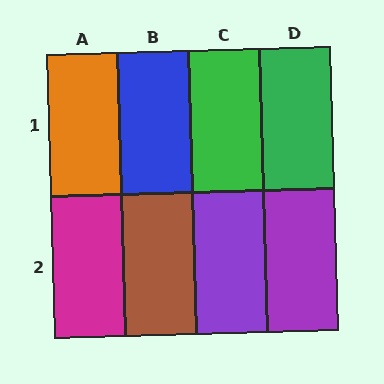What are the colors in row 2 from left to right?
Magenta, brown, purple, purple.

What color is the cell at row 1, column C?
Green.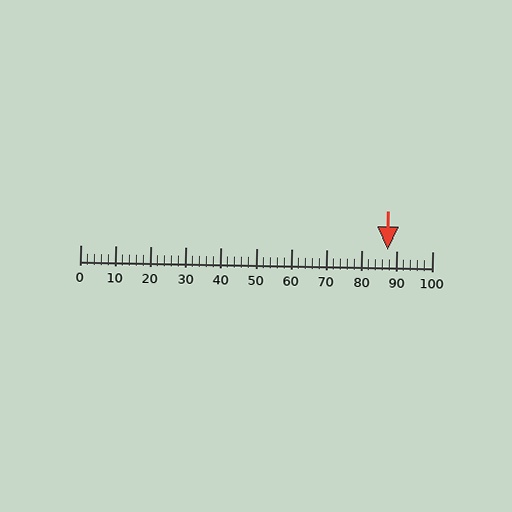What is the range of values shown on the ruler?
The ruler shows values from 0 to 100.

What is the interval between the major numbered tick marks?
The major tick marks are spaced 10 units apart.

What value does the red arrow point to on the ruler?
The red arrow points to approximately 87.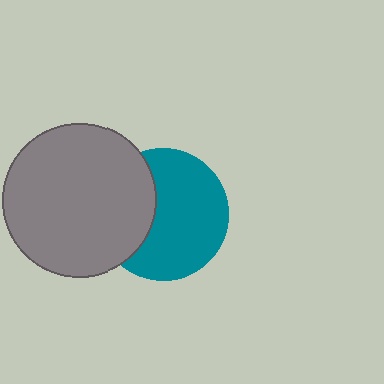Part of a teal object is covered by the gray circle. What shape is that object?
It is a circle.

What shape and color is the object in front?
The object in front is a gray circle.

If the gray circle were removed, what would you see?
You would see the complete teal circle.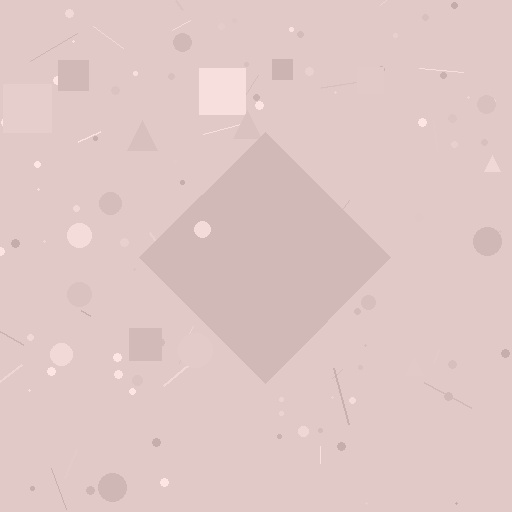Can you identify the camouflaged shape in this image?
The camouflaged shape is a diamond.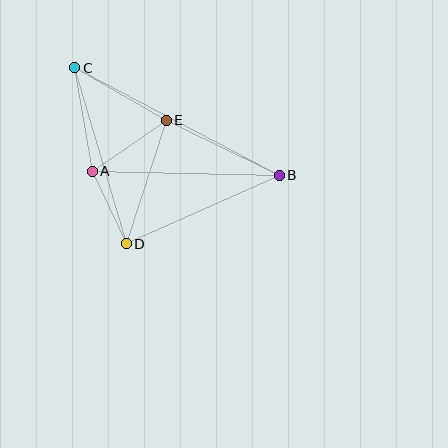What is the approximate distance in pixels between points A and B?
The distance between A and B is approximately 187 pixels.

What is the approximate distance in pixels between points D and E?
The distance between D and E is approximately 129 pixels.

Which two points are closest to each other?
Points A and D are closest to each other.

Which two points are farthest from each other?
Points B and C are farthest from each other.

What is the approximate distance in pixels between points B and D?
The distance between B and D is approximately 168 pixels.